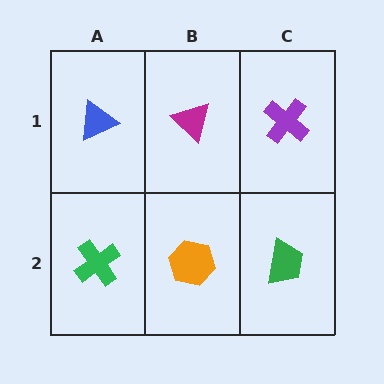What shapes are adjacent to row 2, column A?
A blue triangle (row 1, column A), an orange hexagon (row 2, column B).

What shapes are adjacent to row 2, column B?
A magenta triangle (row 1, column B), a green cross (row 2, column A), a green trapezoid (row 2, column C).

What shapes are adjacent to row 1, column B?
An orange hexagon (row 2, column B), a blue triangle (row 1, column A), a purple cross (row 1, column C).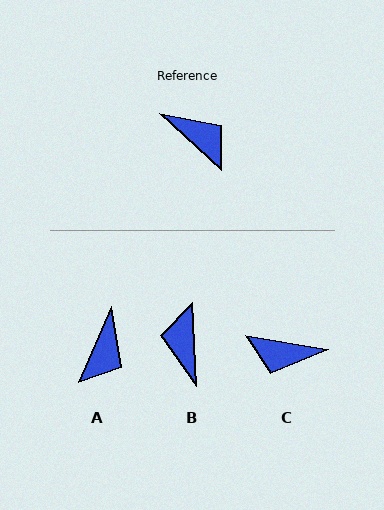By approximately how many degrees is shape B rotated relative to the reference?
Approximately 136 degrees counter-clockwise.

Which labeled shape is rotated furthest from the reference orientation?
C, about 147 degrees away.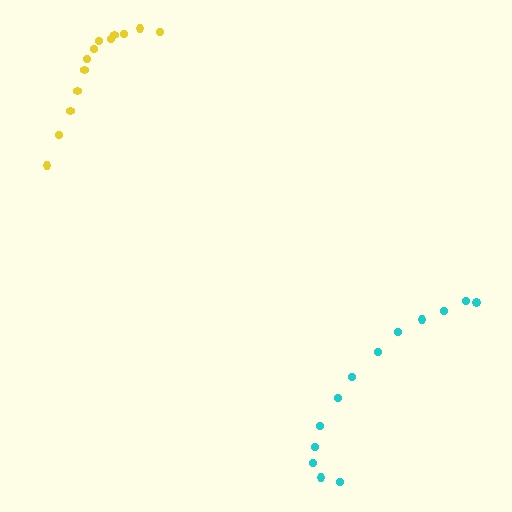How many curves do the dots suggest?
There are 2 distinct paths.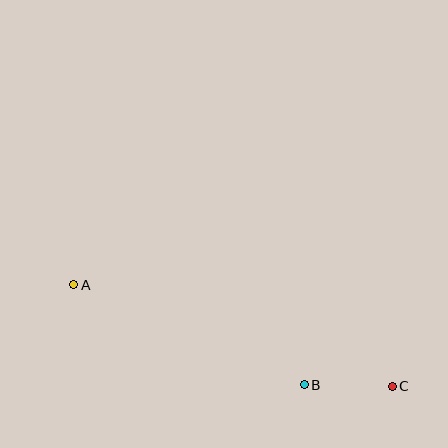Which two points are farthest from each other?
Points A and C are farthest from each other.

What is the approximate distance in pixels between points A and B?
The distance between A and B is approximately 251 pixels.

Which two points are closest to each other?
Points B and C are closest to each other.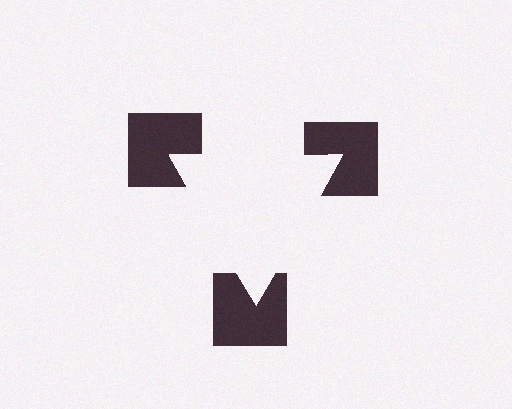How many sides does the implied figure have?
3 sides.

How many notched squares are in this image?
There are 3 — one at each vertex of the illusory triangle.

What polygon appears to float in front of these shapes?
An illusory triangle — its edges are inferred from the aligned wedge cuts in the notched squares, not physically drawn.